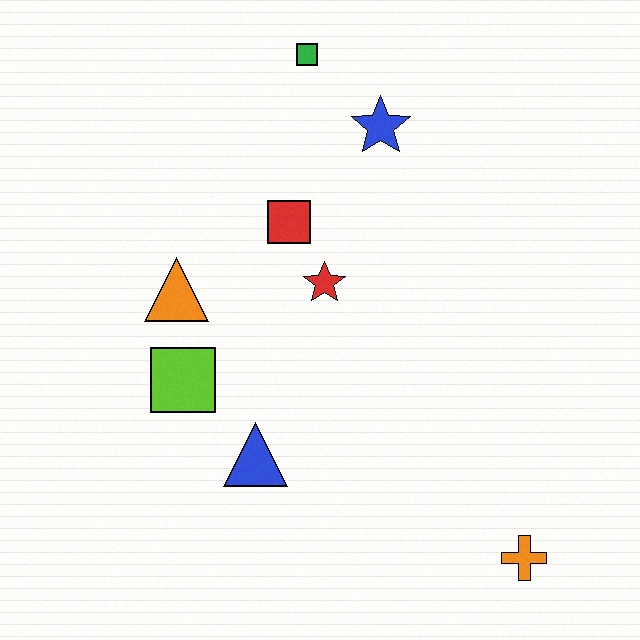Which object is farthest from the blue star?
The orange cross is farthest from the blue star.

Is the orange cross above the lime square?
No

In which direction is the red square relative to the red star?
The red square is above the red star.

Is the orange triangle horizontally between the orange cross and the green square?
No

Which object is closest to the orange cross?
The blue triangle is closest to the orange cross.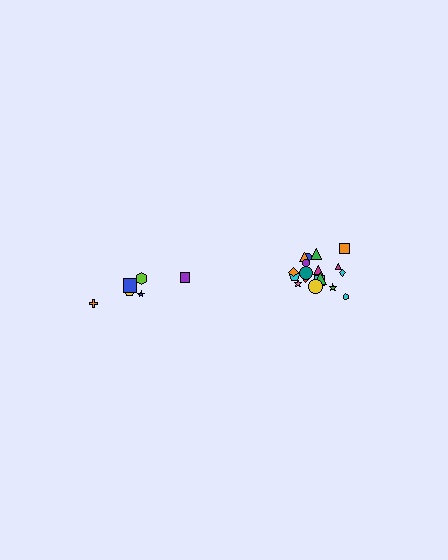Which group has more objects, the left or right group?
The right group.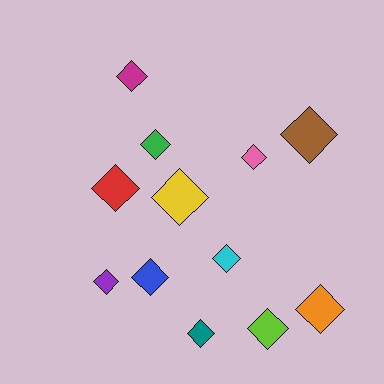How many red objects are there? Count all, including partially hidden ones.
There is 1 red object.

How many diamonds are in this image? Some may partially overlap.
There are 12 diamonds.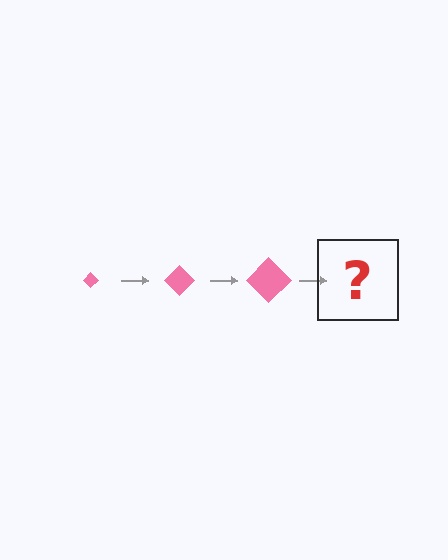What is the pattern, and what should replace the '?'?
The pattern is that the diamond gets progressively larger each step. The '?' should be a pink diamond, larger than the previous one.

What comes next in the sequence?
The next element should be a pink diamond, larger than the previous one.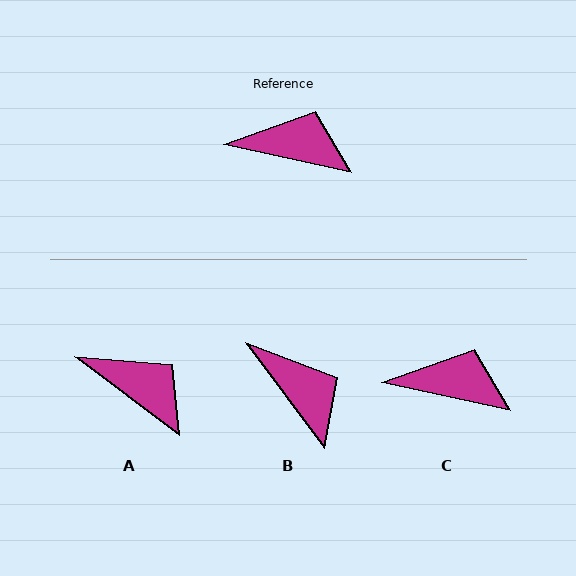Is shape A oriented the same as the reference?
No, it is off by about 25 degrees.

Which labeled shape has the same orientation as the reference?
C.